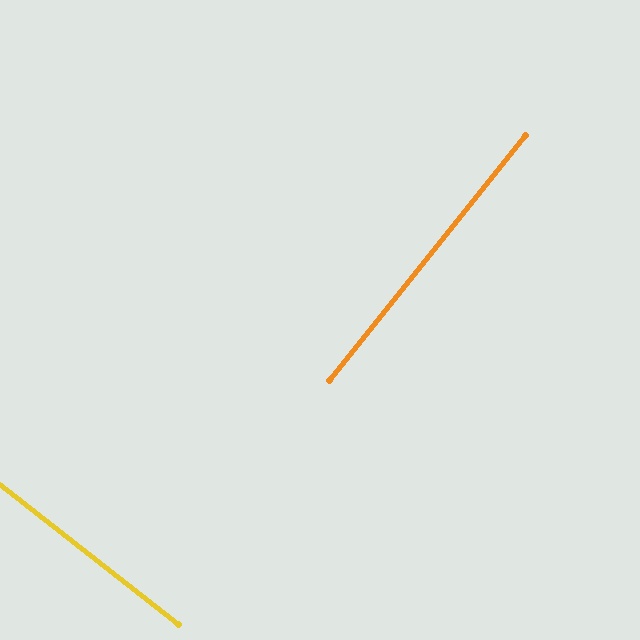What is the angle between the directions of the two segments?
Approximately 89 degrees.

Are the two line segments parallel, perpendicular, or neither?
Perpendicular — they meet at approximately 89°.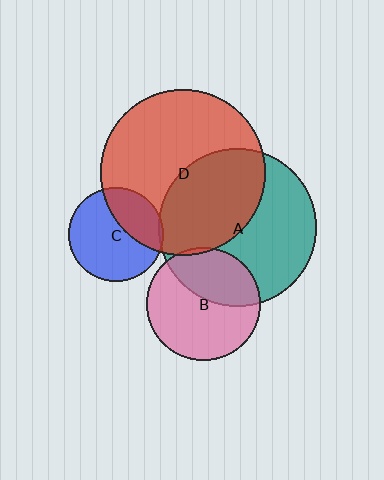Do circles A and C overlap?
Yes.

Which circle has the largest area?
Circle D (red).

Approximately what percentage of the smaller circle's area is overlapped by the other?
Approximately 5%.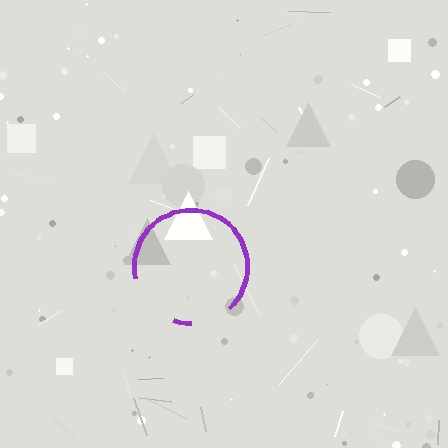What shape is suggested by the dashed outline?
The dashed outline suggests a circle.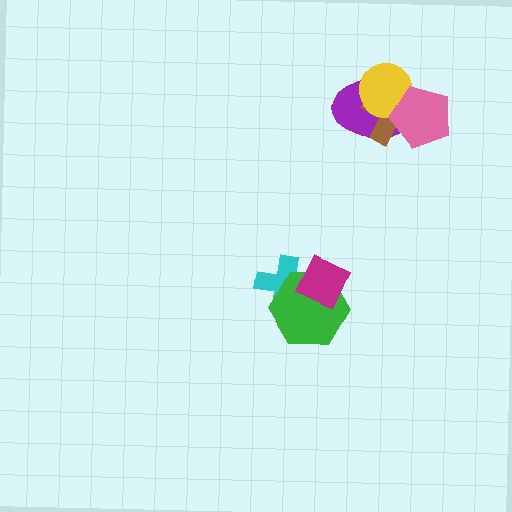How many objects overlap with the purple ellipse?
3 objects overlap with the purple ellipse.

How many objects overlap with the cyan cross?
2 objects overlap with the cyan cross.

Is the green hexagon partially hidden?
Yes, it is partially covered by another shape.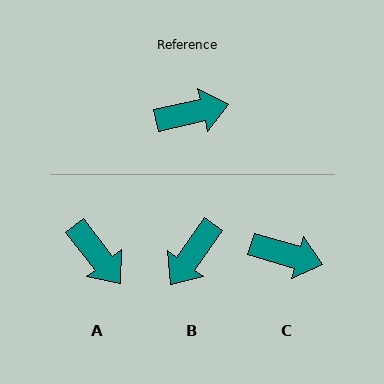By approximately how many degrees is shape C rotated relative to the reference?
Approximately 29 degrees clockwise.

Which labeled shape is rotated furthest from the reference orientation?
B, about 138 degrees away.